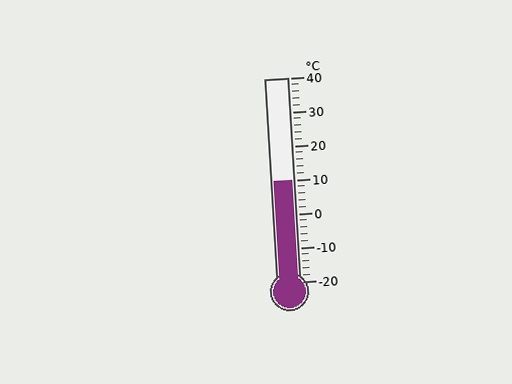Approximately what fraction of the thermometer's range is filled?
The thermometer is filled to approximately 50% of its range.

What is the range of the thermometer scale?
The thermometer scale ranges from -20°C to 40°C.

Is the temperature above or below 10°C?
The temperature is at 10°C.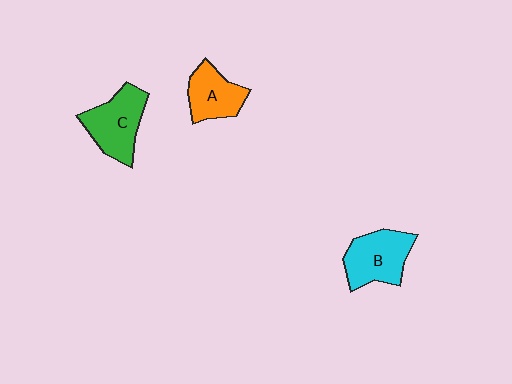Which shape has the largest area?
Shape C (green).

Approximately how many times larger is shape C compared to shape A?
Approximately 1.3 times.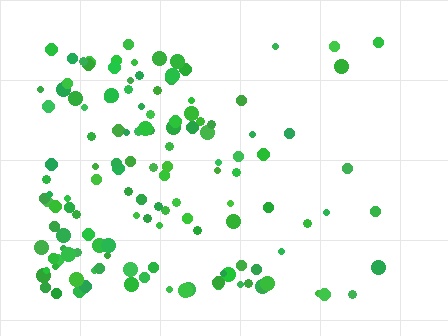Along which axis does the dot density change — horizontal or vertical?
Horizontal.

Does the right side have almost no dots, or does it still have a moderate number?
Still a moderate number, just noticeably fewer than the left.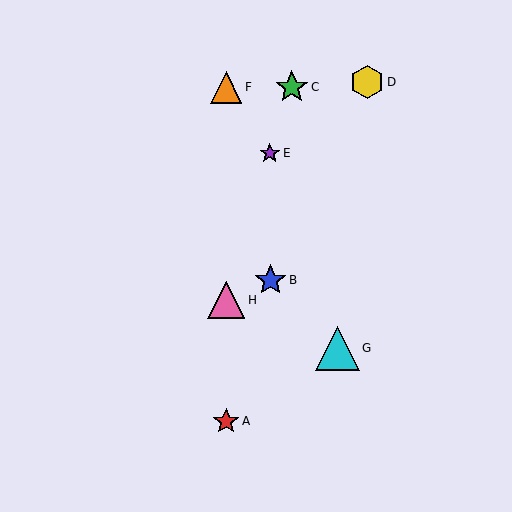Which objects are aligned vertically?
Objects A, F, H are aligned vertically.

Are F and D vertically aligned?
No, F is at x≈226 and D is at x≈367.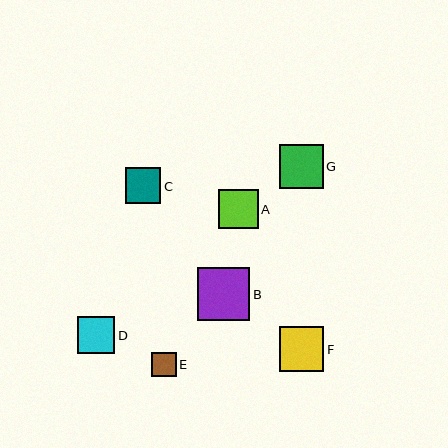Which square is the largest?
Square B is the largest with a size of approximately 53 pixels.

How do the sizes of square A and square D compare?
Square A and square D are approximately the same size.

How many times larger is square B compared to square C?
Square B is approximately 1.5 times the size of square C.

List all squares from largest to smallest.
From largest to smallest: B, F, G, A, D, C, E.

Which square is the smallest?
Square E is the smallest with a size of approximately 25 pixels.